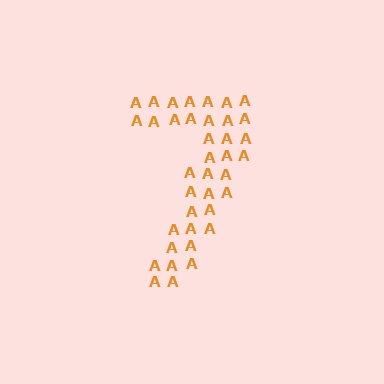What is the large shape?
The large shape is the digit 7.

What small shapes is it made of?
It is made of small letter A's.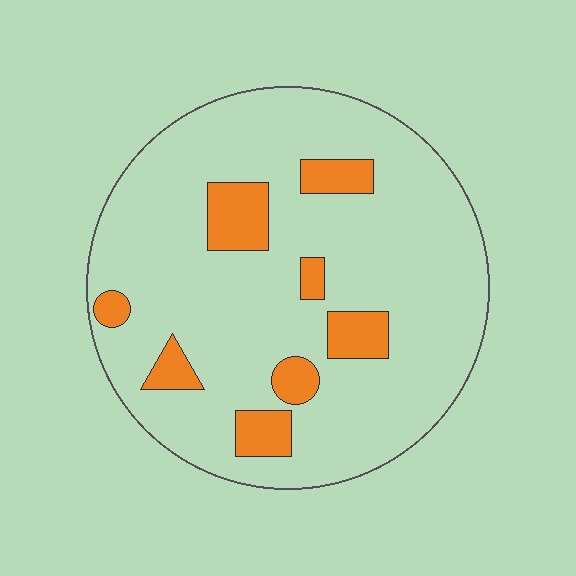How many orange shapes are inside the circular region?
8.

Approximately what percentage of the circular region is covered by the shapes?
Approximately 15%.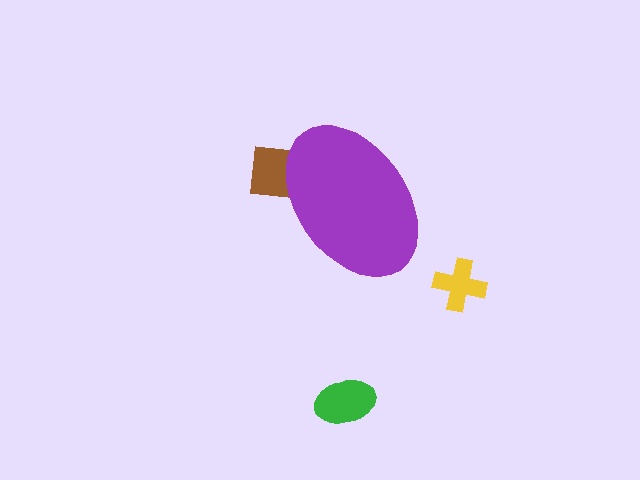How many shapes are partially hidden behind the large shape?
1 shape is partially hidden.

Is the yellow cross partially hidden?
No, the yellow cross is fully visible.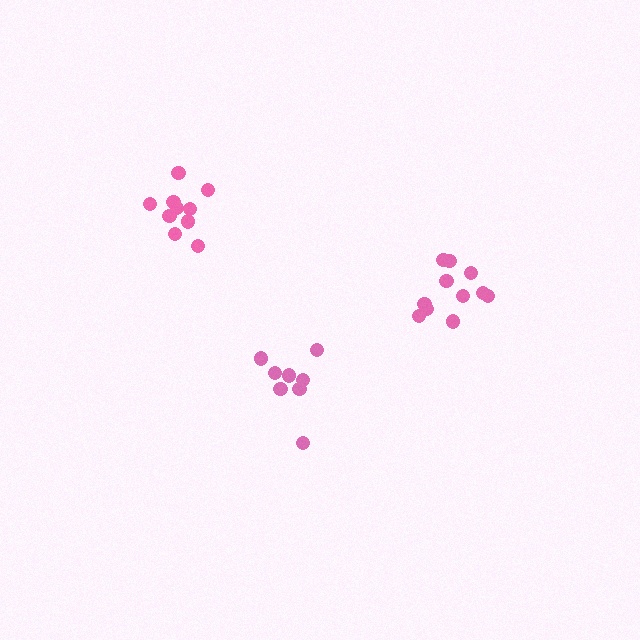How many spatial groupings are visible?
There are 3 spatial groupings.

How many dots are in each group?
Group 1: 8 dots, Group 2: 11 dots, Group 3: 10 dots (29 total).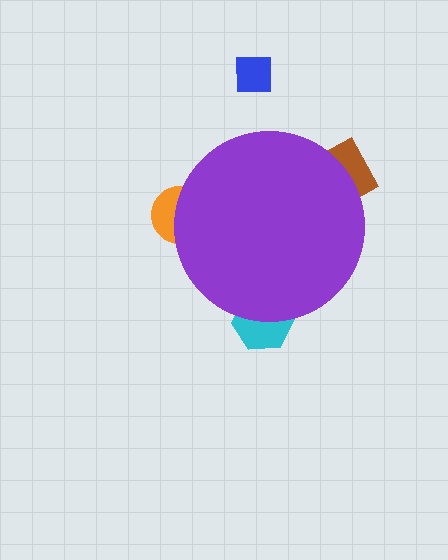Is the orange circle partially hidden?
Yes, the orange circle is partially hidden behind the purple circle.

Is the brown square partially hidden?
Yes, the brown square is partially hidden behind the purple circle.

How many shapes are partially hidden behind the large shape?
3 shapes are partially hidden.